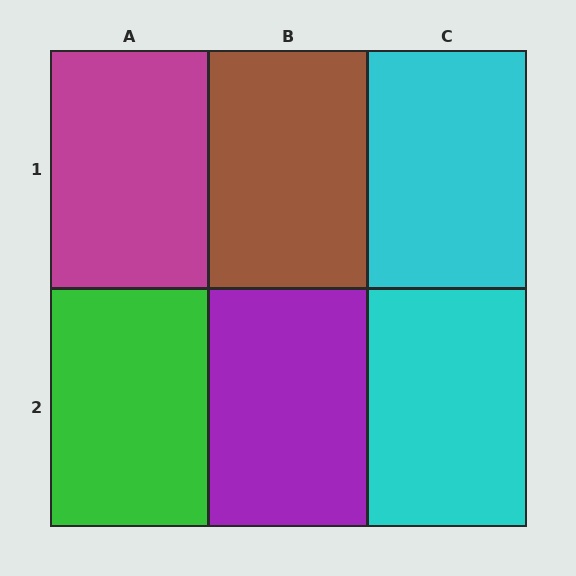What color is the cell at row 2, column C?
Cyan.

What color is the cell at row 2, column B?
Purple.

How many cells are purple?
1 cell is purple.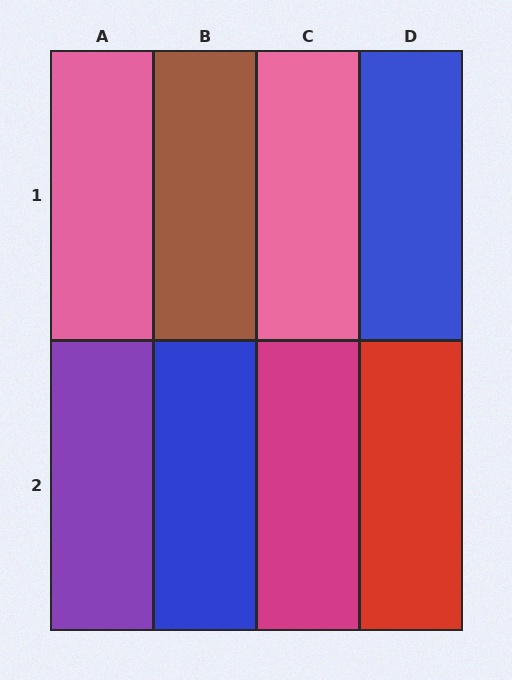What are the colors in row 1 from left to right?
Pink, brown, pink, blue.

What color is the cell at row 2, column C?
Magenta.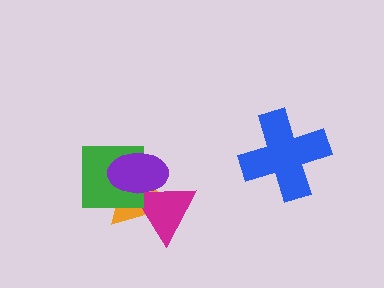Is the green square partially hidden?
Yes, it is partially covered by another shape.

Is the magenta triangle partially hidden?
Yes, it is partially covered by another shape.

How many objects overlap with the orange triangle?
3 objects overlap with the orange triangle.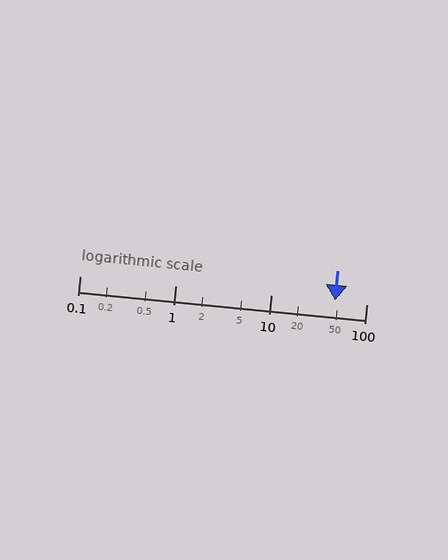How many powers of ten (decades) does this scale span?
The scale spans 3 decades, from 0.1 to 100.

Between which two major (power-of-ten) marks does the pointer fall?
The pointer is between 10 and 100.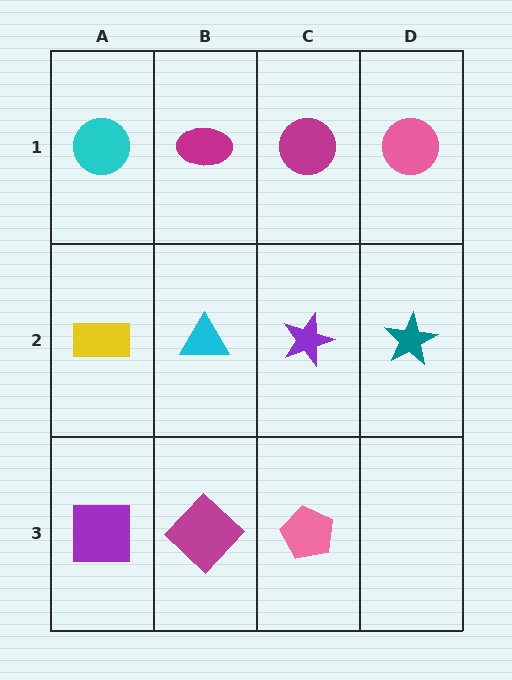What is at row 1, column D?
A pink circle.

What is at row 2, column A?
A yellow rectangle.